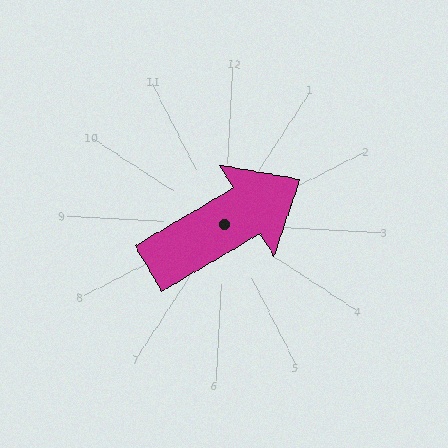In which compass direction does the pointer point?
Northeast.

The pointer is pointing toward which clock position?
Roughly 2 o'clock.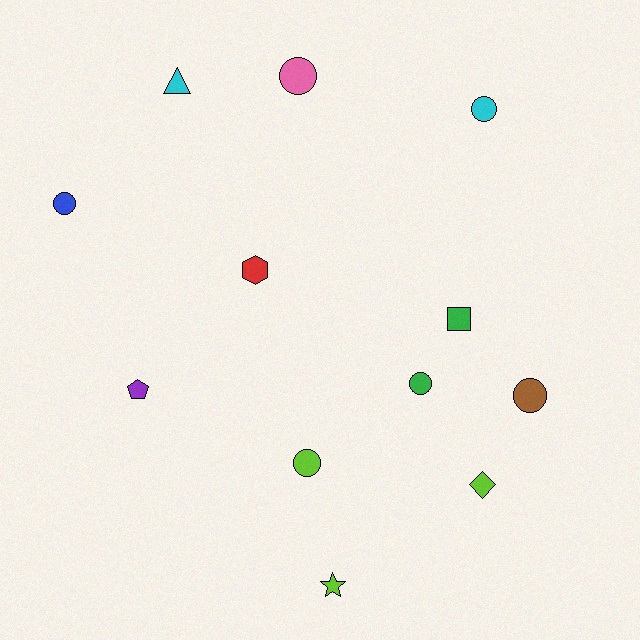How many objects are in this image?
There are 12 objects.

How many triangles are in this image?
There is 1 triangle.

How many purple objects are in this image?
There is 1 purple object.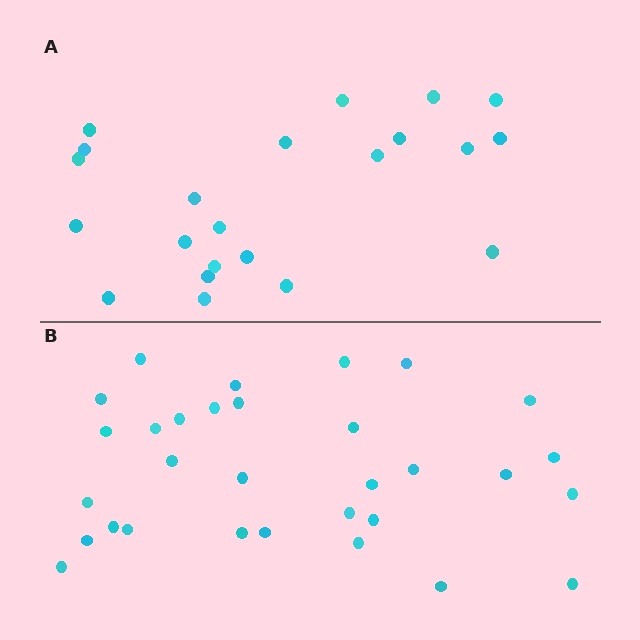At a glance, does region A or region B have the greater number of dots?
Region B (the bottom region) has more dots.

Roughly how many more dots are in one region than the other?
Region B has roughly 8 or so more dots than region A.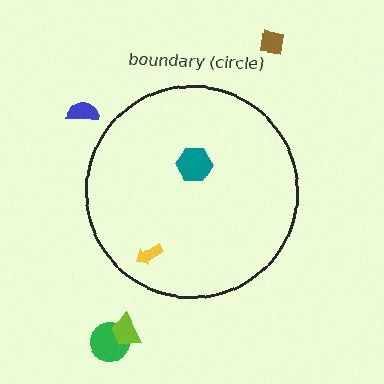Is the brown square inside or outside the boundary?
Outside.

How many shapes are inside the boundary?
2 inside, 4 outside.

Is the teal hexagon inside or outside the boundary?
Inside.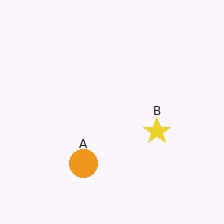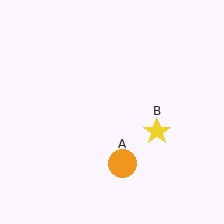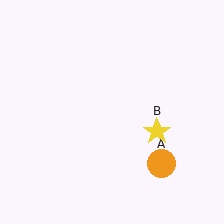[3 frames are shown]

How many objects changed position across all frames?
1 object changed position: orange circle (object A).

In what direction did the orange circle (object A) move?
The orange circle (object A) moved right.